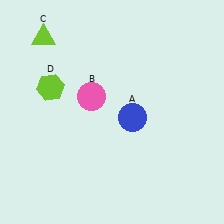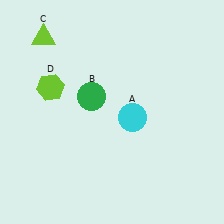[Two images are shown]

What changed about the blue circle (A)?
In Image 1, A is blue. In Image 2, it changed to cyan.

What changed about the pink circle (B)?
In Image 1, B is pink. In Image 2, it changed to green.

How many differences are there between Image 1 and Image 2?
There are 2 differences between the two images.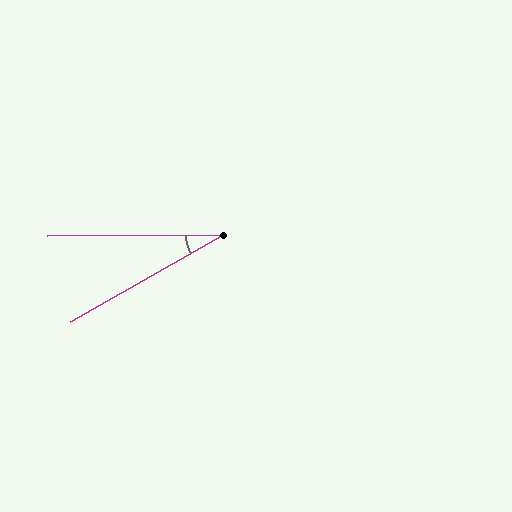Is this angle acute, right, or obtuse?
It is acute.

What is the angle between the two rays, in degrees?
Approximately 29 degrees.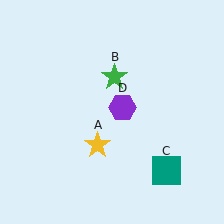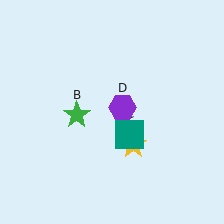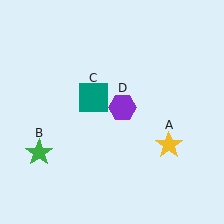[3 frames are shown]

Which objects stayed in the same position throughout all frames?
Purple hexagon (object D) remained stationary.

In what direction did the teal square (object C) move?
The teal square (object C) moved up and to the left.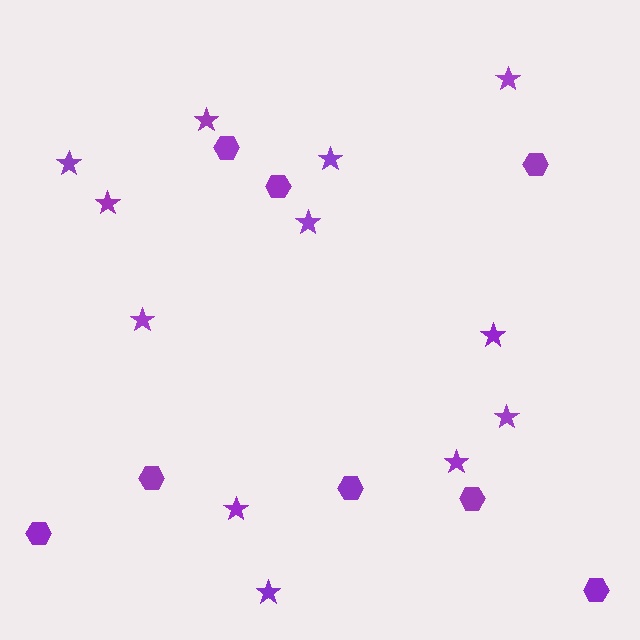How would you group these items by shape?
There are 2 groups: one group of hexagons (8) and one group of stars (12).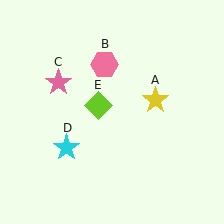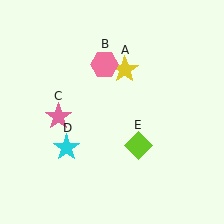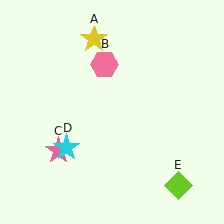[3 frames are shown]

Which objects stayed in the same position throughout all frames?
Pink hexagon (object B) and cyan star (object D) remained stationary.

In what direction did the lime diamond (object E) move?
The lime diamond (object E) moved down and to the right.